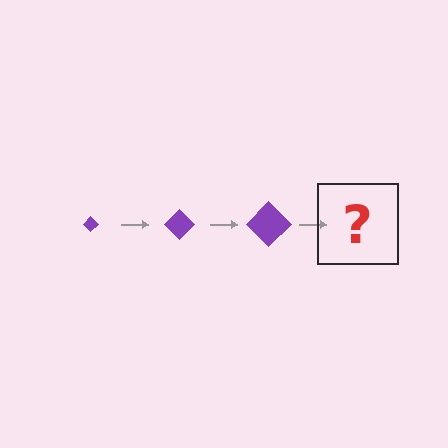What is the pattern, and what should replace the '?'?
The pattern is that the diamond gets progressively larger each step. The '?' should be a purple diamond, larger than the previous one.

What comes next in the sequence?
The next element should be a purple diamond, larger than the previous one.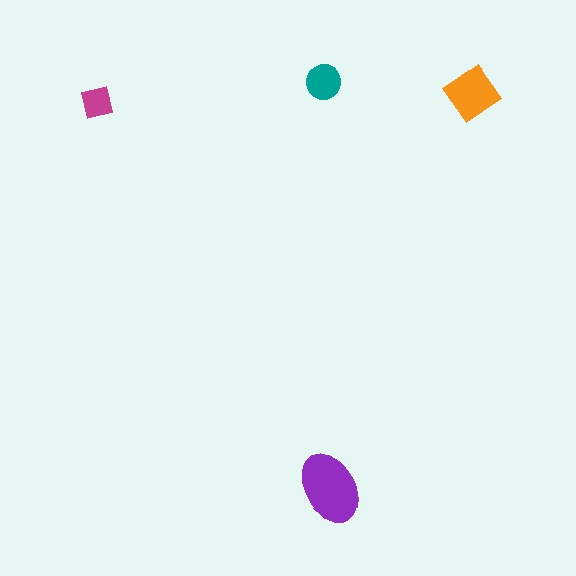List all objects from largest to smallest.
The purple ellipse, the orange diamond, the teal circle, the magenta square.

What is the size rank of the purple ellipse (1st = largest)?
1st.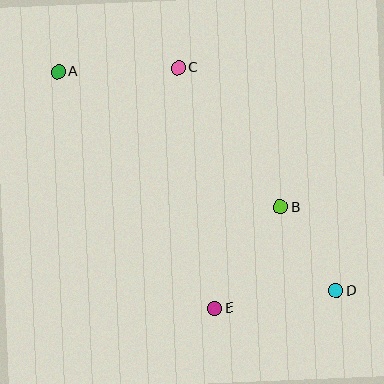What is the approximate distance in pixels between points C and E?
The distance between C and E is approximately 244 pixels.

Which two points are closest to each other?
Points B and D are closest to each other.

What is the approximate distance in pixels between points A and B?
The distance between A and B is approximately 260 pixels.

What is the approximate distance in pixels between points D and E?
The distance between D and E is approximately 123 pixels.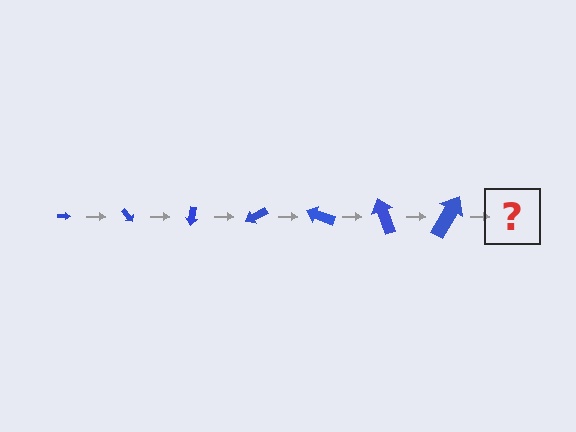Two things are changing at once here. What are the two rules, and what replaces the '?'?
The two rules are that the arrow grows larger each step and it rotates 50 degrees each step. The '?' should be an arrow, larger than the previous one and rotated 350 degrees from the start.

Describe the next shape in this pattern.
It should be an arrow, larger than the previous one and rotated 350 degrees from the start.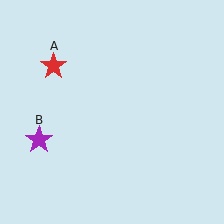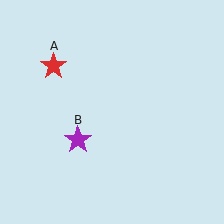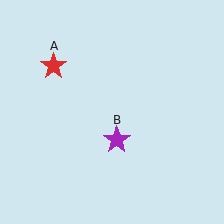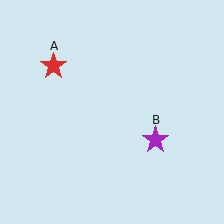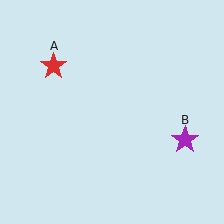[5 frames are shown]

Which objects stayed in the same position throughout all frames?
Red star (object A) remained stationary.